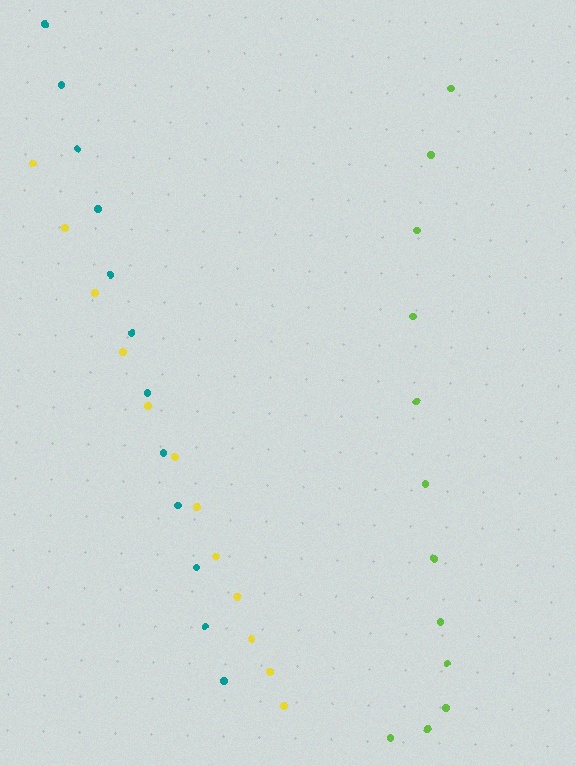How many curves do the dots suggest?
There are 3 distinct paths.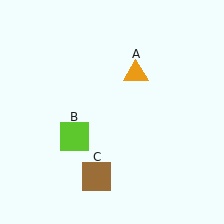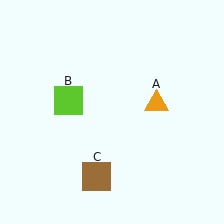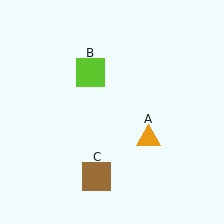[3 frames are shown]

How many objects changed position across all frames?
2 objects changed position: orange triangle (object A), lime square (object B).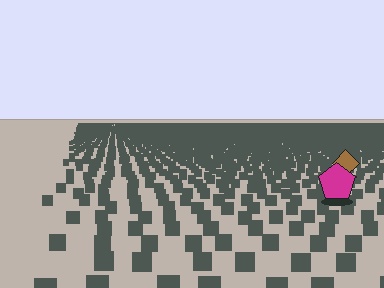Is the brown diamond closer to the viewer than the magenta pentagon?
No. The magenta pentagon is closer — you can tell from the texture gradient: the ground texture is coarser near it.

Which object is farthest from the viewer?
The brown diamond is farthest from the viewer. It appears smaller and the ground texture around it is denser.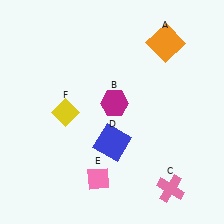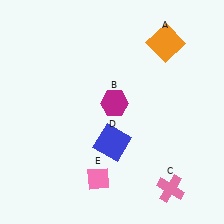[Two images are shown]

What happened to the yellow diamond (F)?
The yellow diamond (F) was removed in Image 2. It was in the bottom-left area of Image 1.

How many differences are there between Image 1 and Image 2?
There is 1 difference between the two images.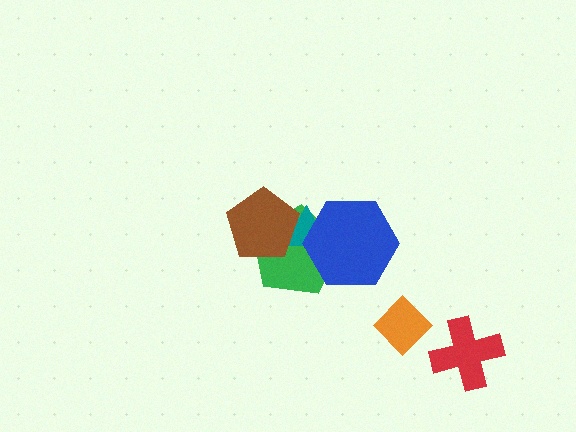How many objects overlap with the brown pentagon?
2 objects overlap with the brown pentagon.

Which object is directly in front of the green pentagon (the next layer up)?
The teal triangle is directly in front of the green pentagon.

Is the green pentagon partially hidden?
Yes, it is partially covered by another shape.